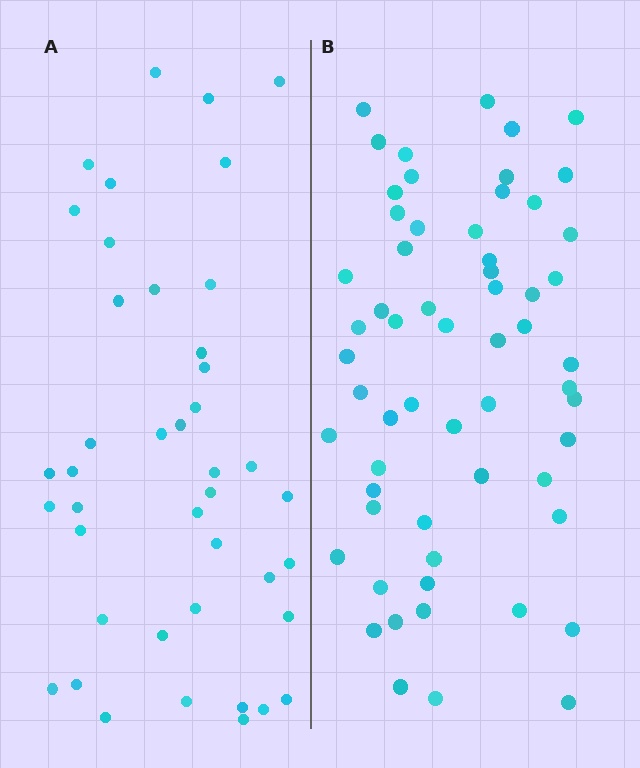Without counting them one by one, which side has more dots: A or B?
Region B (the right region) has more dots.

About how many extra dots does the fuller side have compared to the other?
Region B has approximately 20 more dots than region A.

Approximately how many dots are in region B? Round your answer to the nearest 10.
About 60 dots.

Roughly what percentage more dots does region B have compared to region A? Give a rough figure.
About 45% more.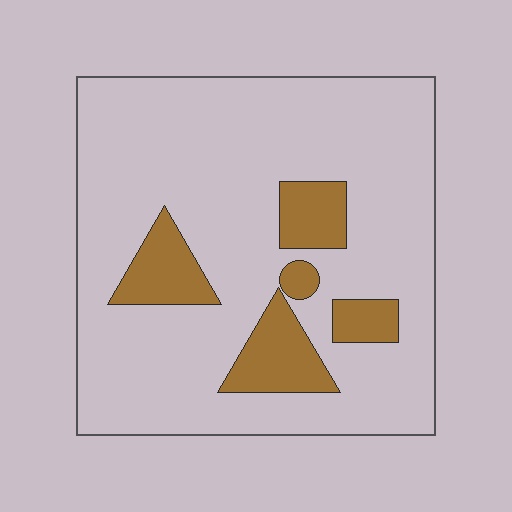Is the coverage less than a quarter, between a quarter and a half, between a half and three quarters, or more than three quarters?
Less than a quarter.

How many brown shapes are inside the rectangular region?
5.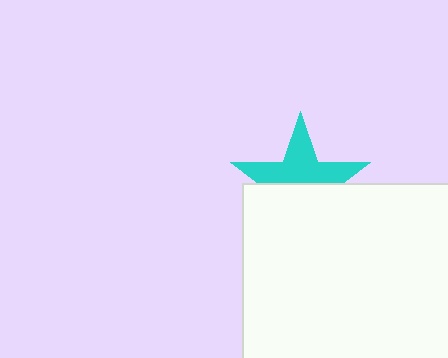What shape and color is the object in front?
The object in front is a white square.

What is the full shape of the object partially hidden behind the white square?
The partially hidden object is a cyan star.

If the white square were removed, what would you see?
You would see the complete cyan star.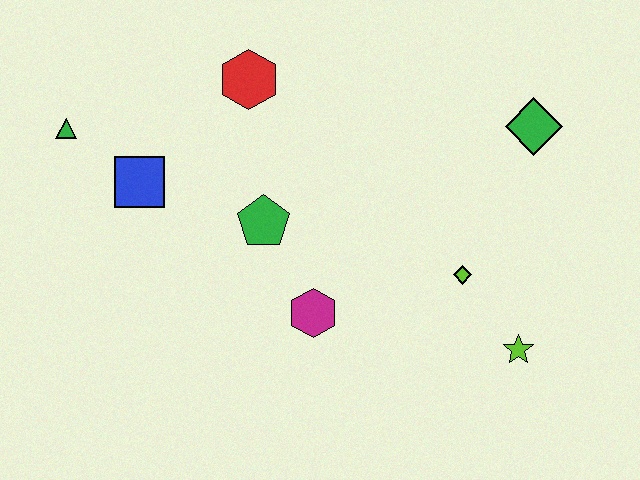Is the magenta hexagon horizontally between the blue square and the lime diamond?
Yes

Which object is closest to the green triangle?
The blue square is closest to the green triangle.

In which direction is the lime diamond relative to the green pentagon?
The lime diamond is to the right of the green pentagon.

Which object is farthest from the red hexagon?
The lime star is farthest from the red hexagon.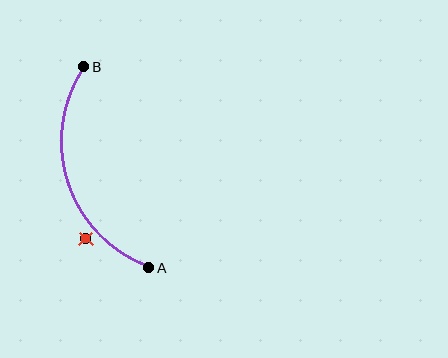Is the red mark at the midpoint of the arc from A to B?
No — the red mark does not lie on the arc at all. It sits slightly outside the curve.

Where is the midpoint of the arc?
The arc midpoint is the point on the curve farthest from the straight line joining A and B. It sits to the left of that line.